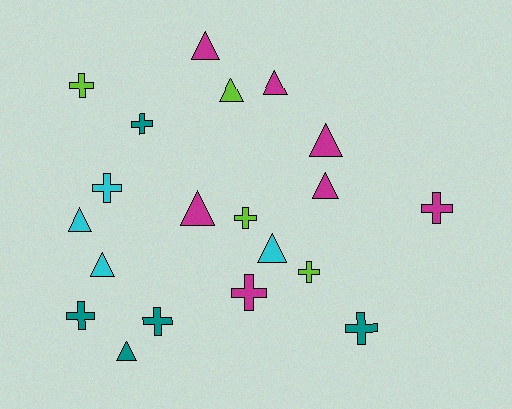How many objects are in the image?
There are 20 objects.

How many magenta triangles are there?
There are 5 magenta triangles.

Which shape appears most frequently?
Cross, with 10 objects.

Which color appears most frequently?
Magenta, with 7 objects.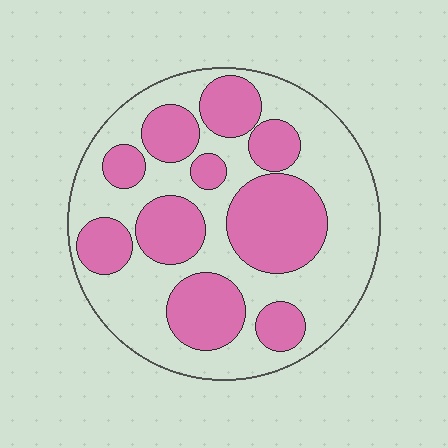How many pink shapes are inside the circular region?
10.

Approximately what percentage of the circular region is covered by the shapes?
Approximately 40%.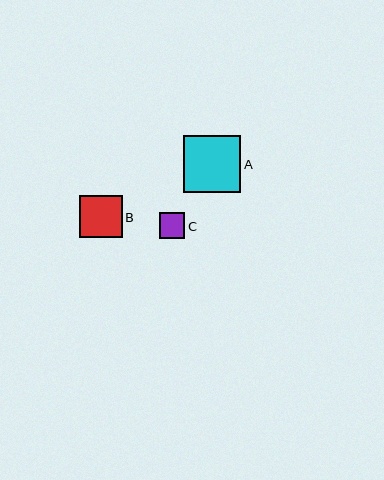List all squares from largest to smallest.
From largest to smallest: A, B, C.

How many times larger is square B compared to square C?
Square B is approximately 1.7 times the size of square C.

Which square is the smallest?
Square C is the smallest with a size of approximately 25 pixels.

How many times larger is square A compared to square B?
Square A is approximately 1.4 times the size of square B.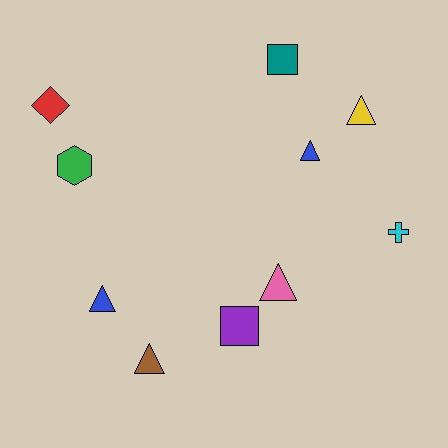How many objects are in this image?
There are 10 objects.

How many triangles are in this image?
There are 5 triangles.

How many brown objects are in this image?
There is 1 brown object.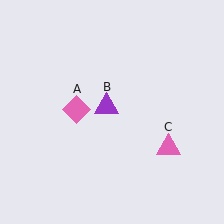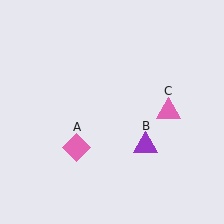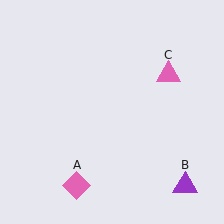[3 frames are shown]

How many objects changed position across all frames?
3 objects changed position: pink diamond (object A), purple triangle (object B), pink triangle (object C).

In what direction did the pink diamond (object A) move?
The pink diamond (object A) moved down.